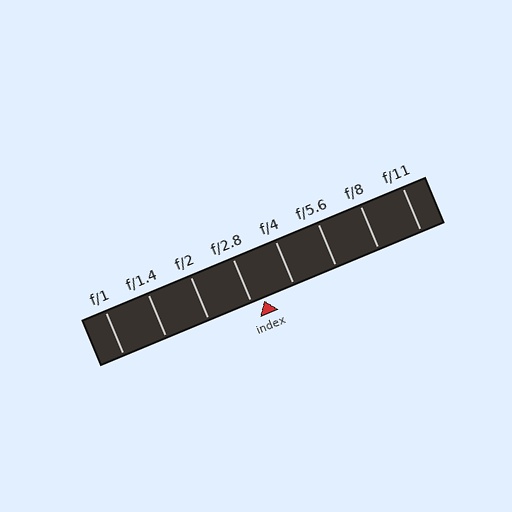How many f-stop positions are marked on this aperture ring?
There are 8 f-stop positions marked.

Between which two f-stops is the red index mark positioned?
The index mark is between f/2.8 and f/4.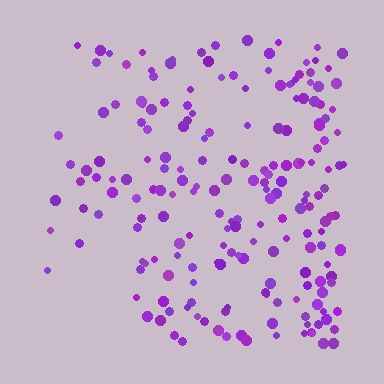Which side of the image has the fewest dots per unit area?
The left.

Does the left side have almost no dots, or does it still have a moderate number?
Still a moderate number, just noticeably fewer than the right.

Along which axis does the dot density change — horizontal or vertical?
Horizontal.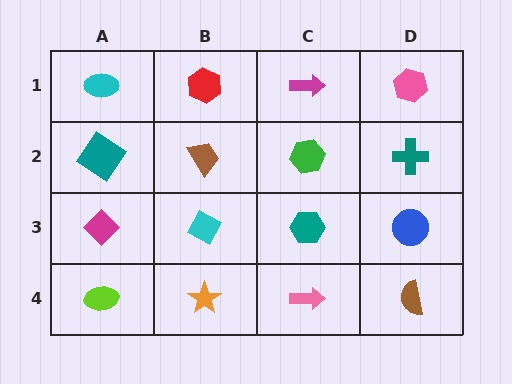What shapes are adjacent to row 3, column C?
A green hexagon (row 2, column C), a pink arrow (row 4, column C), a cyan diamond (row 3, column B), a blue circle (row 3, column D).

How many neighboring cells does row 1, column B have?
3.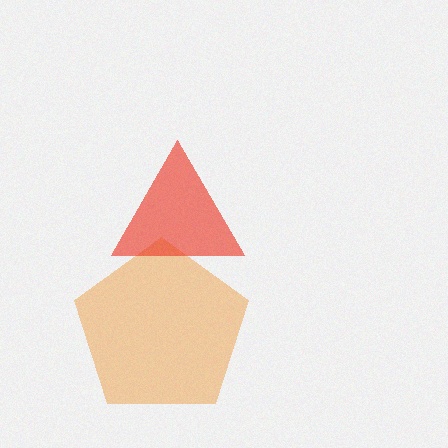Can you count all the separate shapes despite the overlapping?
Yes, there are 2 separate shapes.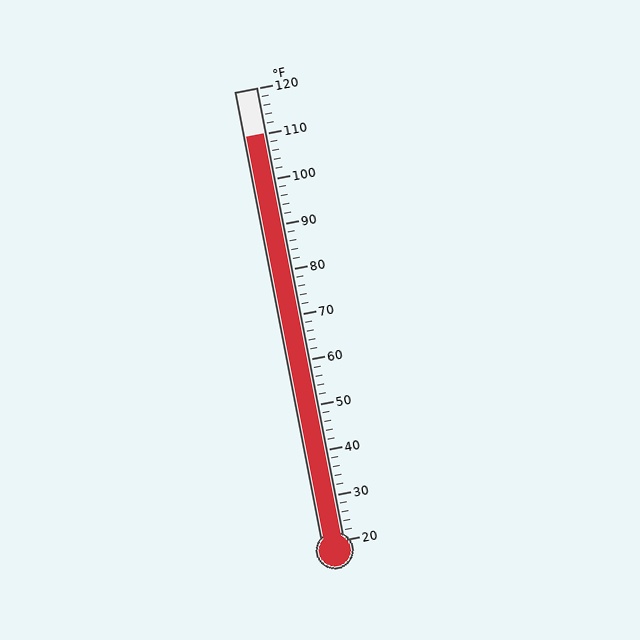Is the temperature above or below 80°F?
The temperature is above 80°F.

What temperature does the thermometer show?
The thermometer shows approximately 110°F.